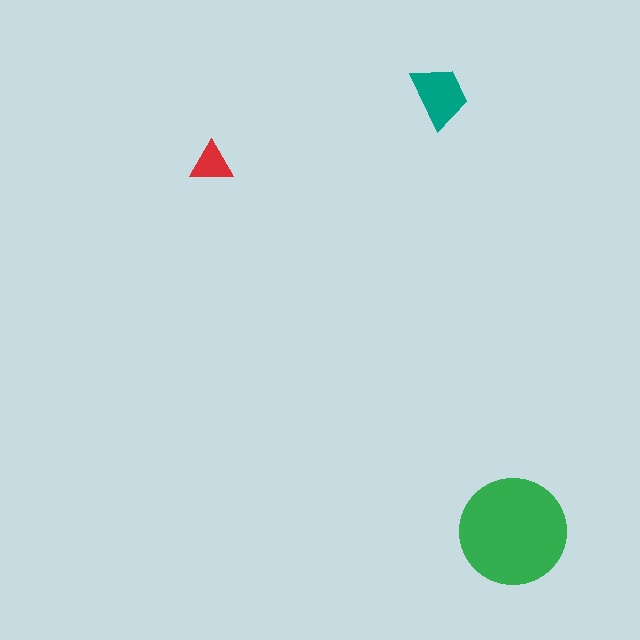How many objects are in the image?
There are 3 objects in the image.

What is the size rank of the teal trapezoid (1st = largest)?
2nd.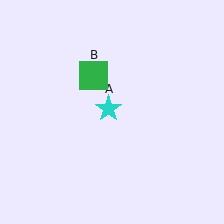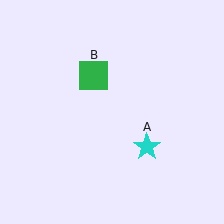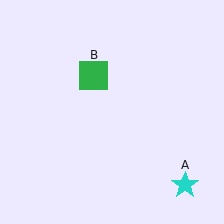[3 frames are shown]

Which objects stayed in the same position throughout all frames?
Green square (object B) remained stationary.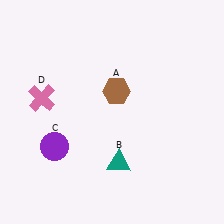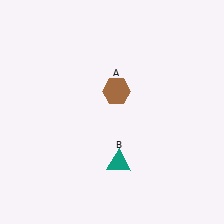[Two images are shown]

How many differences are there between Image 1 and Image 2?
There are 2 differences between the two images.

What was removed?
The pink cross (D), the purple circle (C) were removed in Image 2.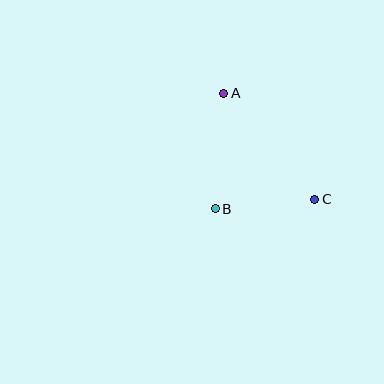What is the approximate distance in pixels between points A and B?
The distance between A and B is approximately 116 pixels.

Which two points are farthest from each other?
Points A and C are farthest from each other.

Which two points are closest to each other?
Points B and C are closest to each other.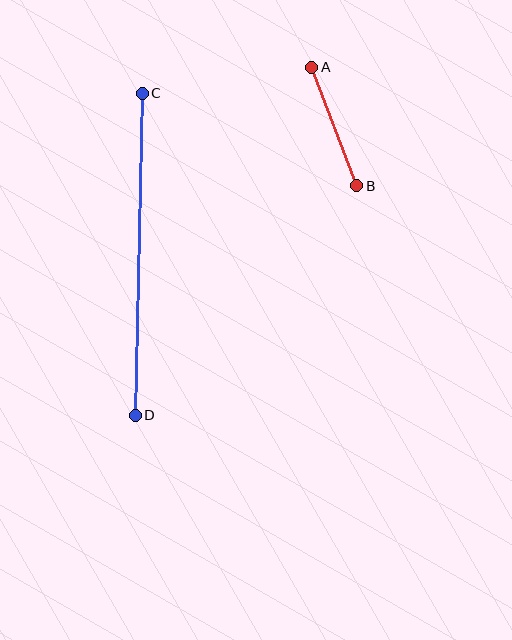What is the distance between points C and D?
The distance is approximately 322 pixels.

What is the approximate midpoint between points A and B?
The midpoint is at approximately (334, 127) pixels.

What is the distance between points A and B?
The distance is approximately 127 pixels.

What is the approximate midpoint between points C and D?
The midpoint is at approximately (139, 254) pixels.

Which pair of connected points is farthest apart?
Points C and D are farthest apart.